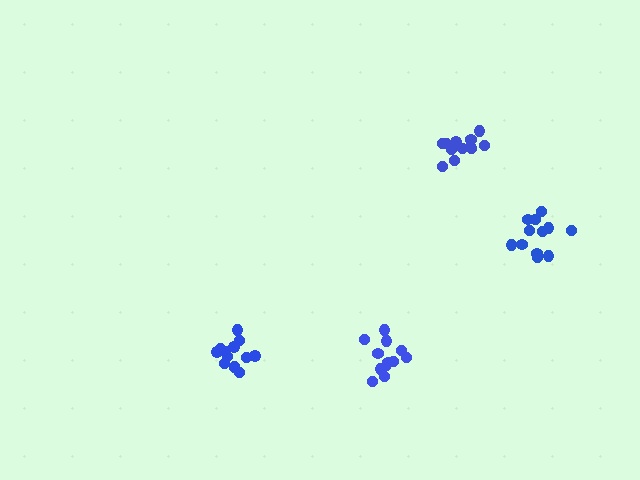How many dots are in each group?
Group 1: 13 dots, Group 2: 12 dots, Group 3: 12 dots, Group 4: 12 dots (49 total).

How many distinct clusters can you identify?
There are 4 distinct clusters.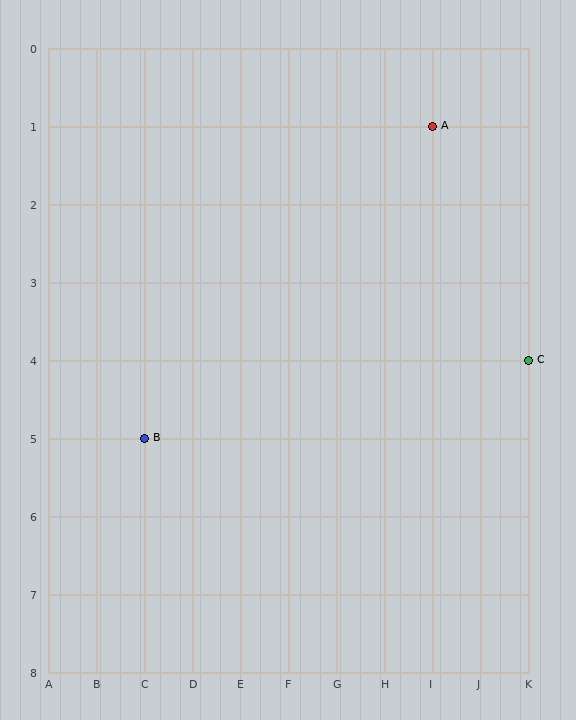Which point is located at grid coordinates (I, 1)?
Point A is at (I, 1).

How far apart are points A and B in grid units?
Points A and B are 6 columns and 4 rows apart (about 7.2 grid units diagonally).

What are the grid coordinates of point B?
Point B is at grid coordinates (C, 5).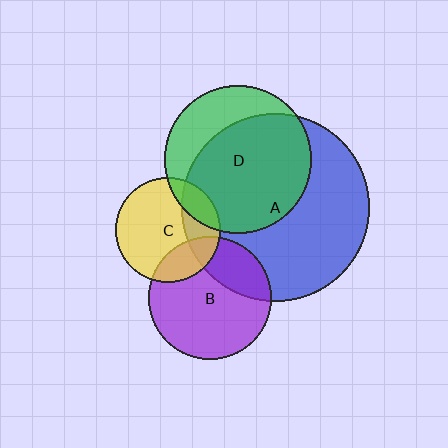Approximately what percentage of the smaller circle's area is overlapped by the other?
Approximately 20%.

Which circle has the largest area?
Circle A (blue).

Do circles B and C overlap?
Yes.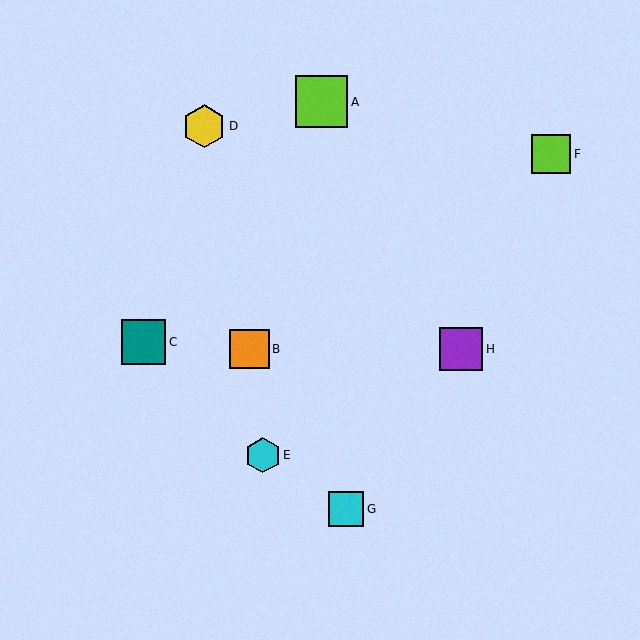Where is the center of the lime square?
The center of the lime square is at (551, 154).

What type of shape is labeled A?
Shape A is a lime square.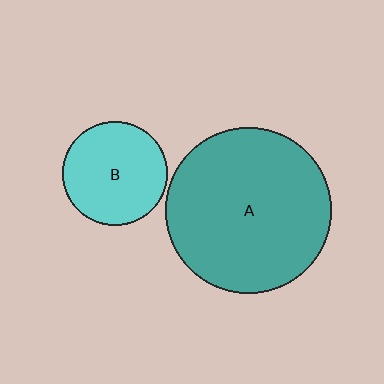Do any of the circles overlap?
No, none of the circles overlap.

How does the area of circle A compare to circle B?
Approximately 2.5 times.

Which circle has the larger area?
Circle A (teal).